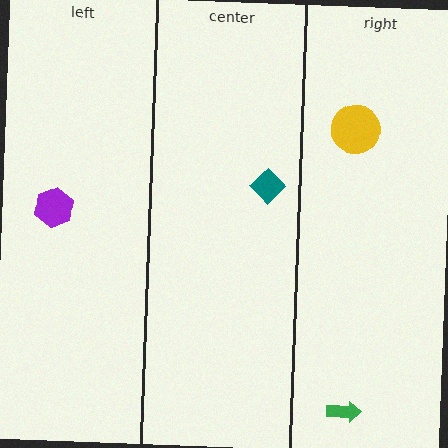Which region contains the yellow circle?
The right region.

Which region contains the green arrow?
The right region.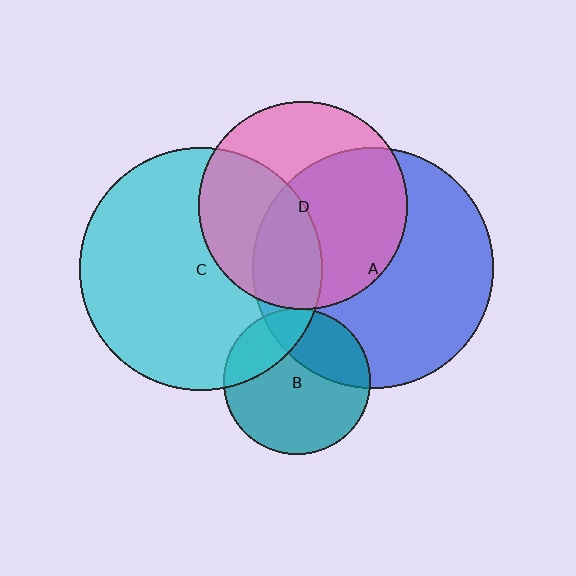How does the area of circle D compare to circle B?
Approximately 2.0 times.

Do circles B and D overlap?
Yes.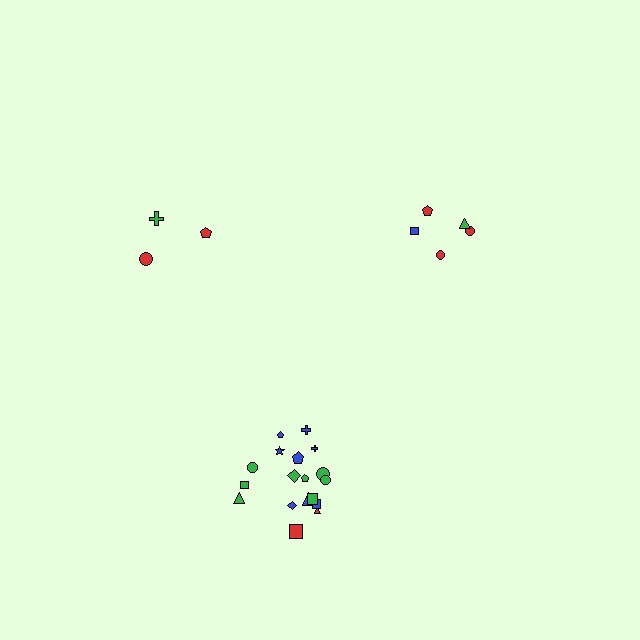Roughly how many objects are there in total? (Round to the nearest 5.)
Roughly 25 objects in total.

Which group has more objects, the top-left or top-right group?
The top-right group.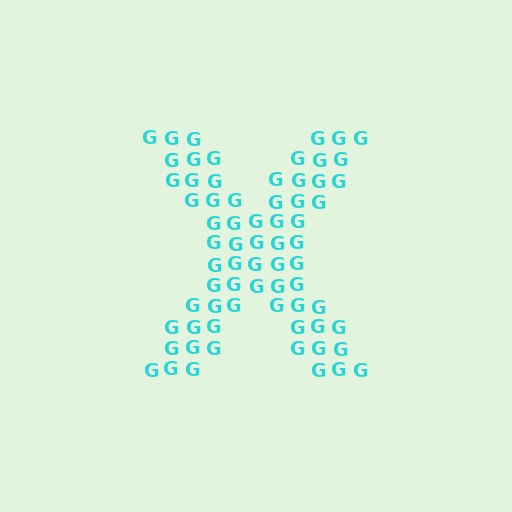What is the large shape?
The large shape is the letter X.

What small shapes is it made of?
It is made of small letter G's.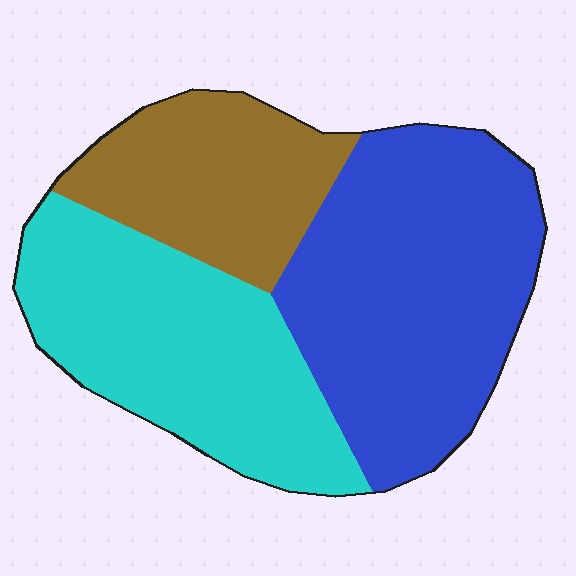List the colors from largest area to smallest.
From largest to smallest: blue, cyan, brown.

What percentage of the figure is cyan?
Cyan takes up about one third (1/3) of the figure.